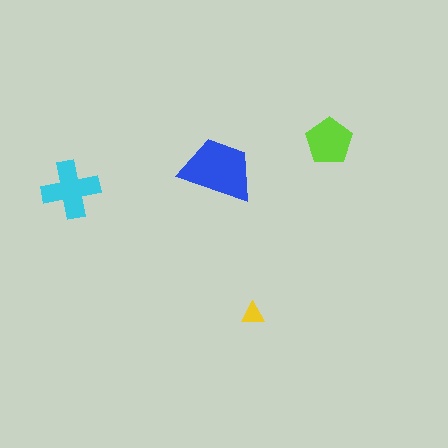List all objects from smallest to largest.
The yellow triangle, the lime pentagon, the cyan cross, the blue trapezoid.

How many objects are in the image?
There are 4 objects in the image.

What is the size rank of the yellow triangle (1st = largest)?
4th.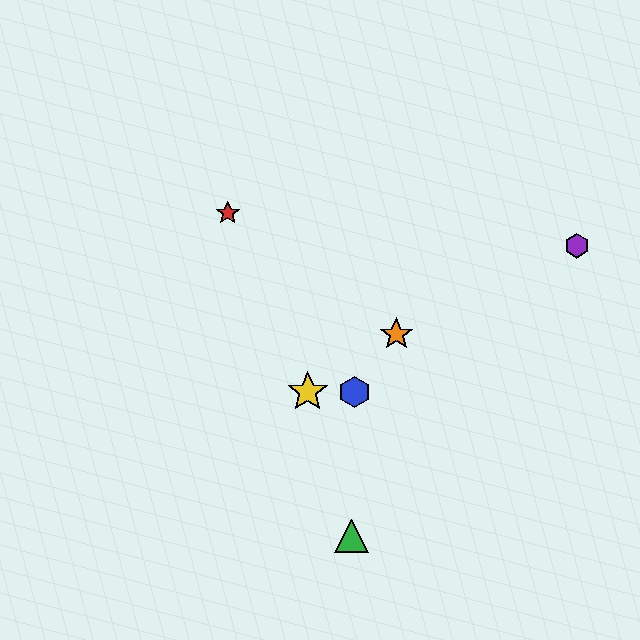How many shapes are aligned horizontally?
2 shapes (the blue hexagon, the yellow star) are aligned horizontally.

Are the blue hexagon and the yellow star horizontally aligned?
Yes, both are at y≈392.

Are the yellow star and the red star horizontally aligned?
No, the yellow star is at y≈392 and the red star is at y≈213.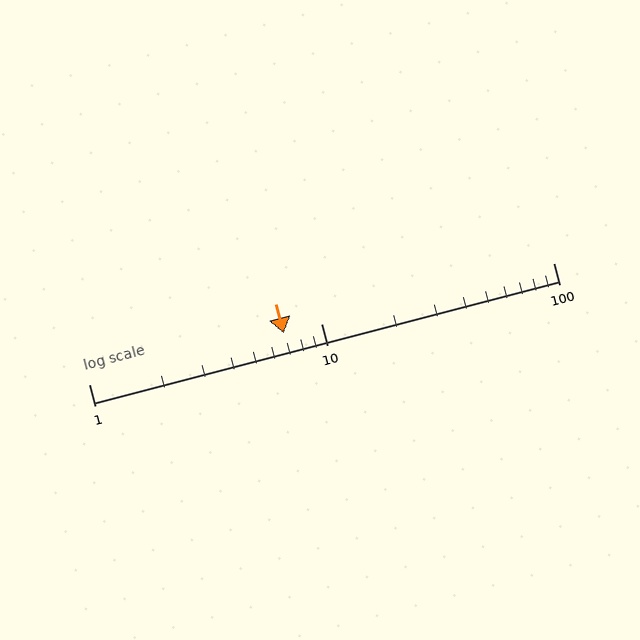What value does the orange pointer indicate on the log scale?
The pointer indicates approximately 6.9.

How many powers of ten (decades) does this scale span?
The scale spans 2 decades, from 1 to 100.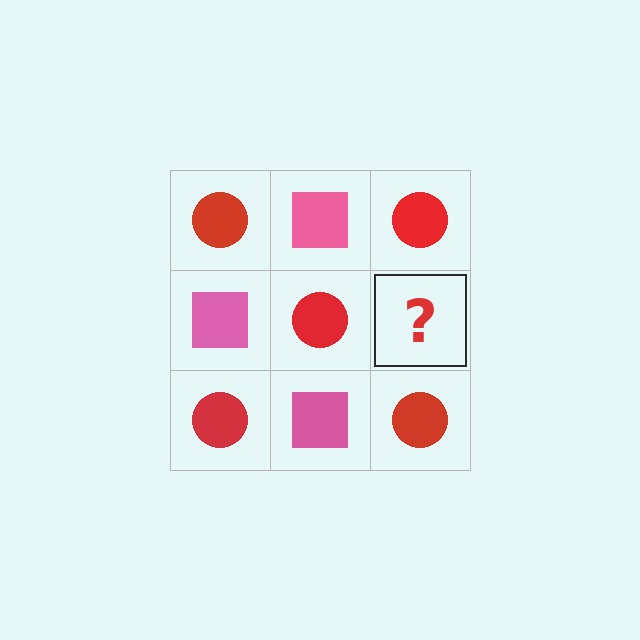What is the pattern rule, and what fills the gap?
The rule is that it alternates red circle and pink square in a checkerboard pattern. The gap should be filled with a pink square.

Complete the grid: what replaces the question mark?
The question mark should be replaced with a pink square.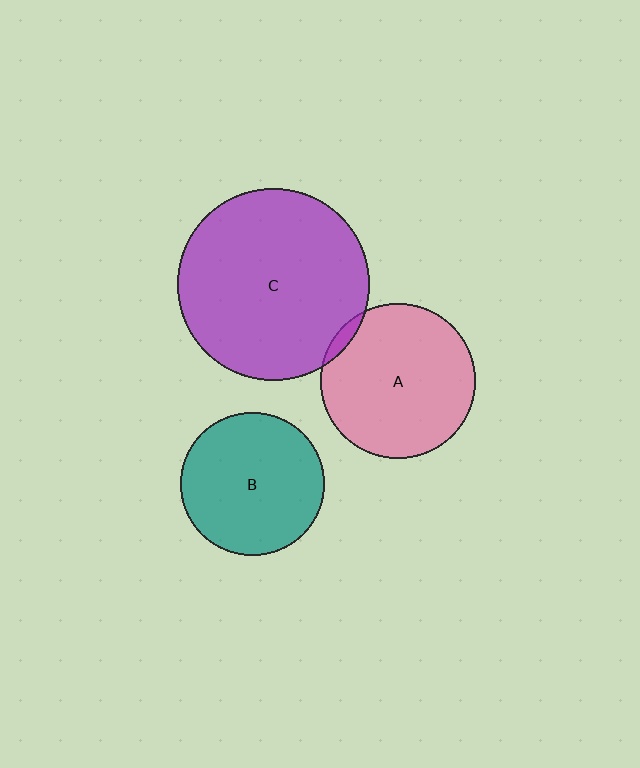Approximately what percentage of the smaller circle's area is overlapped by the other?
Approximately 5%.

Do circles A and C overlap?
Yes.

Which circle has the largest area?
Circle C (purple).